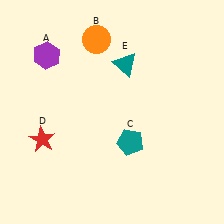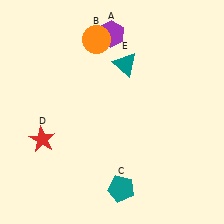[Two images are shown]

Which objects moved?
The objects that moved are: the purple hexagon (A), the teal pentagon (C).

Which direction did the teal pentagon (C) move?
The teal pentagon (C) moved down.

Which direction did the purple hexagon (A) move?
The purple hexagon (A) moved right.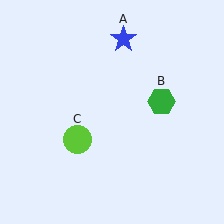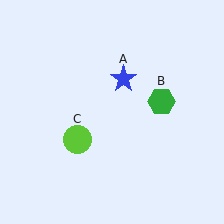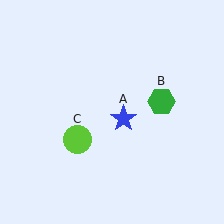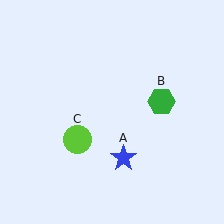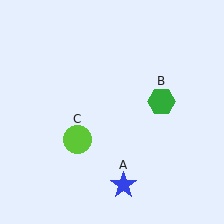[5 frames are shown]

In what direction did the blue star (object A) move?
The blue star (object A) moved down.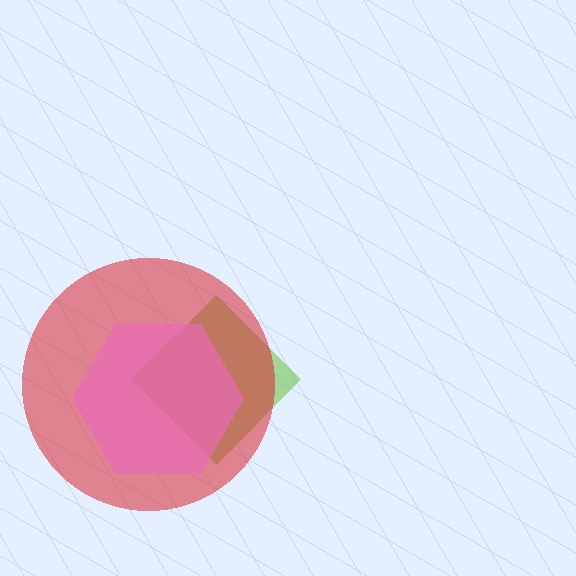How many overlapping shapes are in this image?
There are 3 overlapping shapes in the image.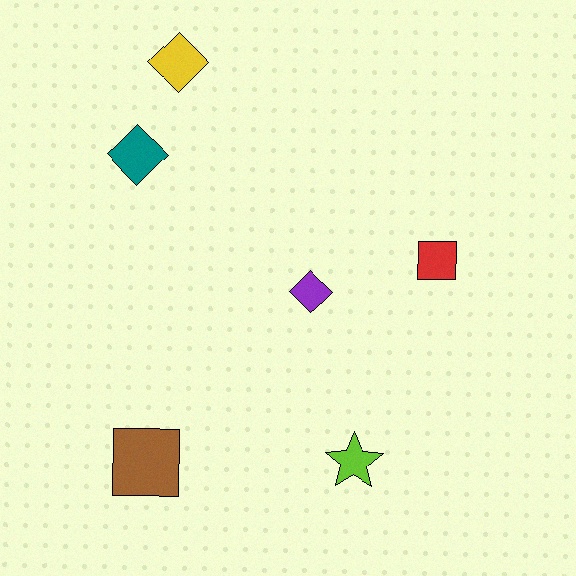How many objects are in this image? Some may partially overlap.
There are 6 objects.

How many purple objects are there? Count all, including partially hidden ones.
There is 1 purple object.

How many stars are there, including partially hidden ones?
There is 1 star.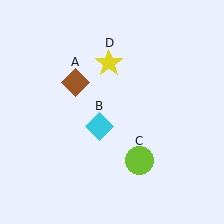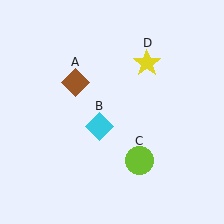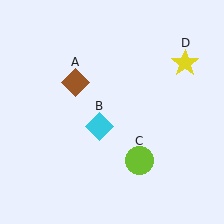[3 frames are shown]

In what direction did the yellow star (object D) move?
The yellow star (object D) moved right.